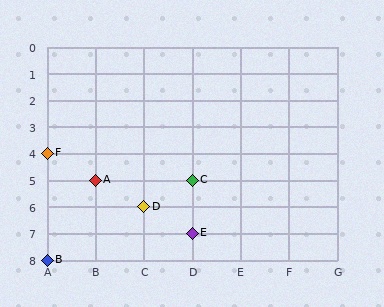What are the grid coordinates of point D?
Point D is at grid coordinates (C, 6).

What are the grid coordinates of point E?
Point E is at grid coordinates (D, 7).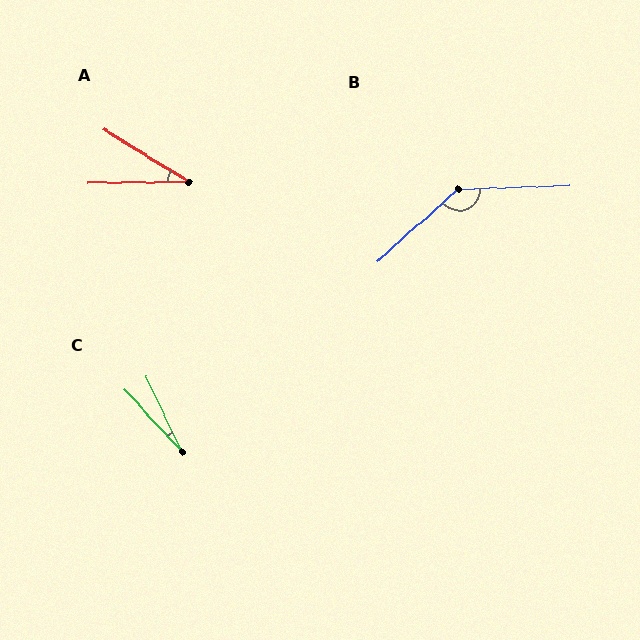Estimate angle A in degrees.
Approximately 32 degrees.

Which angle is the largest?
B, at approximately 140 degrees.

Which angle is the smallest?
C, at approximately 18 degrees.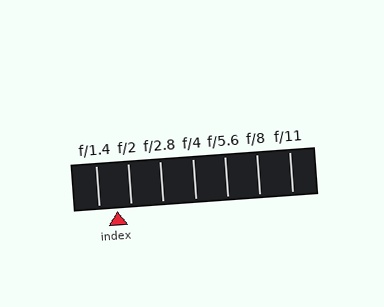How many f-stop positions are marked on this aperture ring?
There are 7 f-stop positions marked.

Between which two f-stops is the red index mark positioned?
The index mark is between f/1.4 and f/2.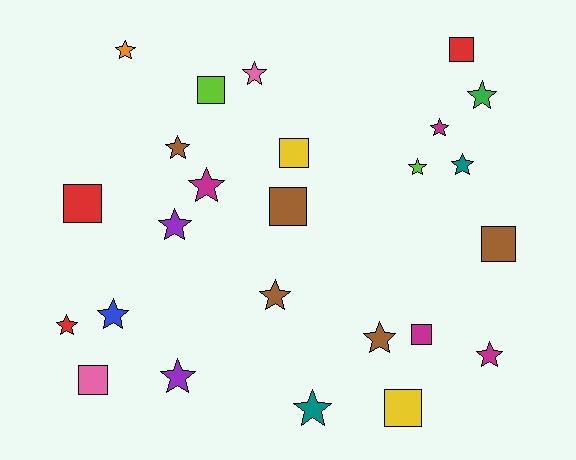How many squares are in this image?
There are 9 squares.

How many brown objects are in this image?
There are 5 brown objects.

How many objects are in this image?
There are 25 objects.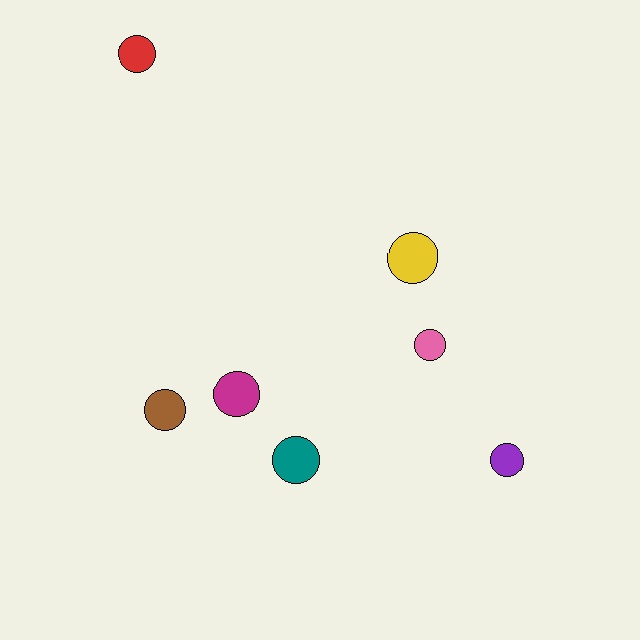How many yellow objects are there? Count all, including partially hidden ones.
There is 1 yellow object.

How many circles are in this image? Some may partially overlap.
There are 7 circles.